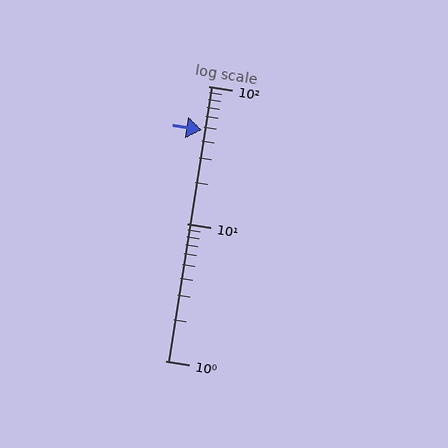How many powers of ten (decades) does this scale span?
The scale spans 2 decades, from 1 to 100.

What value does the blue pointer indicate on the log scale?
The pointer indicates approximately 48.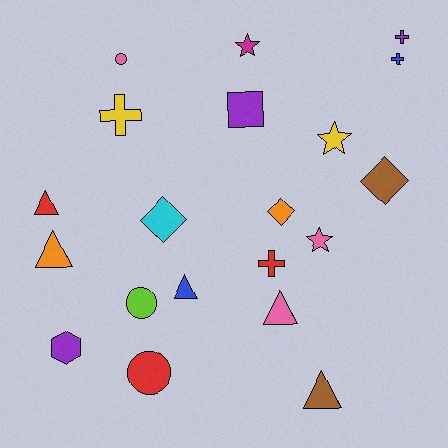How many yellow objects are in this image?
There are 2 yellow objects.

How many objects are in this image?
There are 20 objects.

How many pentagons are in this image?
There are no pentagons.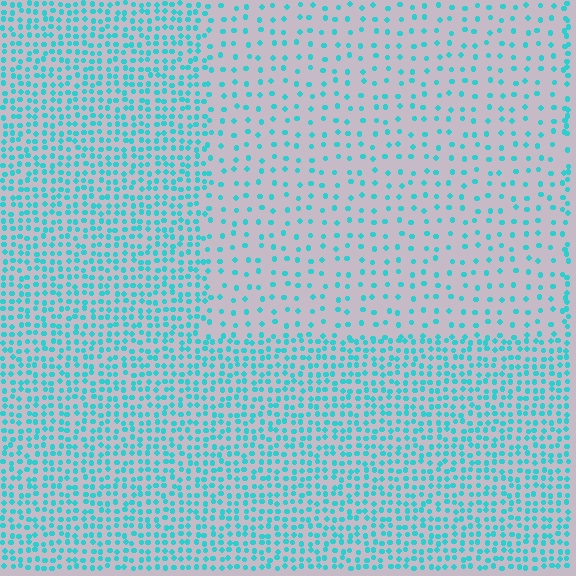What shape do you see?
I see a rectangle.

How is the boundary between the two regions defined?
The boundary is defined by a change in element density (approximately 2.5x ratio). All elements are the same color, size, and shape.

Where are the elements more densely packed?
The elements are more densely packed outside the rectangle boundary.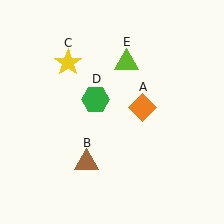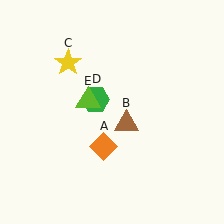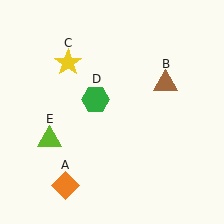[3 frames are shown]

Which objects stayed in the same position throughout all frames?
Yellow star (object C) and green hexagon (object D) remained stationary.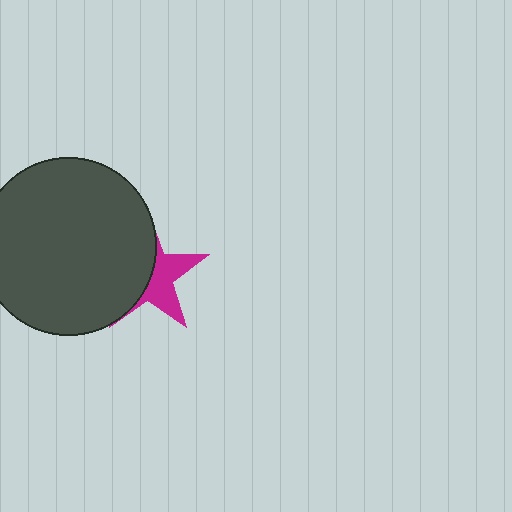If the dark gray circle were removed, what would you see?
You would see the complete magenta star.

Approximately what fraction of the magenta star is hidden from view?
Roughly 56% of the magenta star is hidden behind the dark gray circle.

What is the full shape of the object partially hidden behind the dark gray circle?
The partially hidden object is a magenta star.